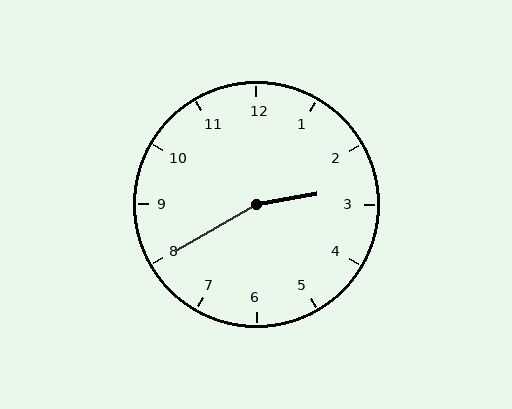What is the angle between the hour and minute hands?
Approximately 160 degrees.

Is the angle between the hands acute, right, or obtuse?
It is obtuse.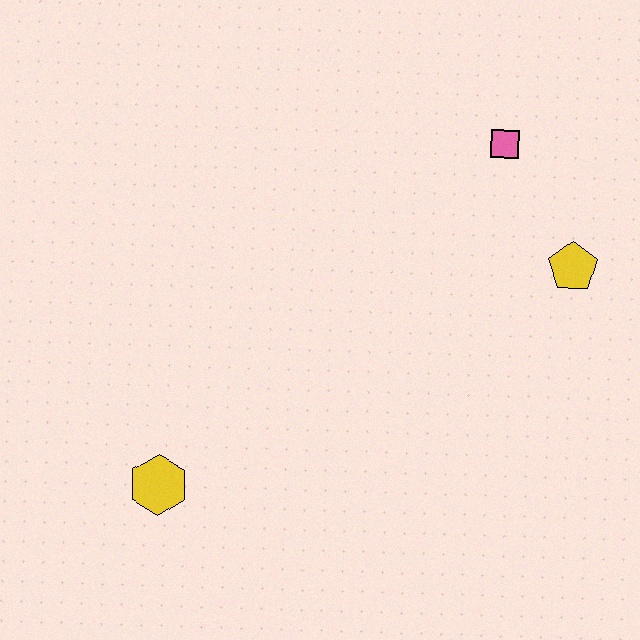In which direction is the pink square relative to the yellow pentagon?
The pink square is above the yellow pentagon.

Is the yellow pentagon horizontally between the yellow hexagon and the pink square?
No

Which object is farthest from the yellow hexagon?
The pink square is farthest from the yellow hexagon.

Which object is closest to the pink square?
The yellow pentagon is closest to the pink square.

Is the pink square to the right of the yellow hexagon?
Yes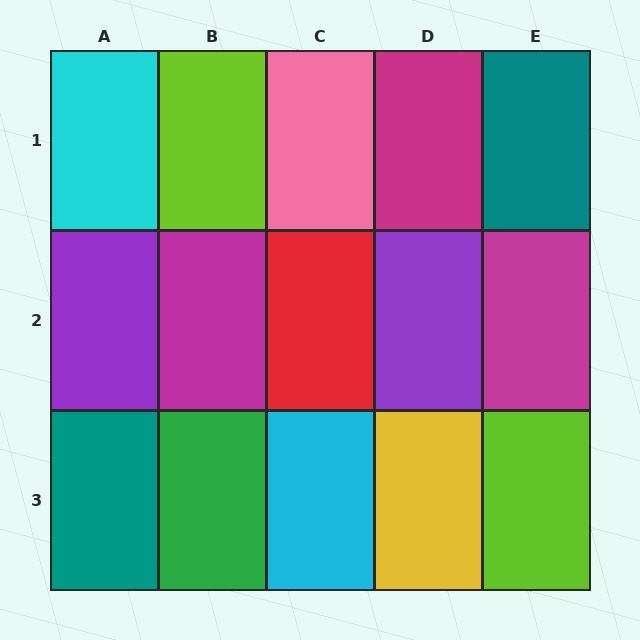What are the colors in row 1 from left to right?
Cyan, lime, pink, magenta, teal.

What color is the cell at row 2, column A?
Purple.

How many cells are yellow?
1 cell is yellow.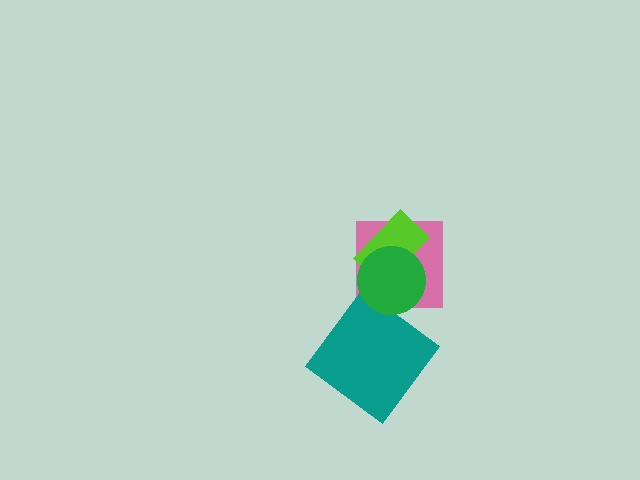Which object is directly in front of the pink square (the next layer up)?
The lime rectangle is directly in front of the pink square.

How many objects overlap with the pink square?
2 objects overlap with the pink square.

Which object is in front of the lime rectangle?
The green circle is in front of the lime rectangle.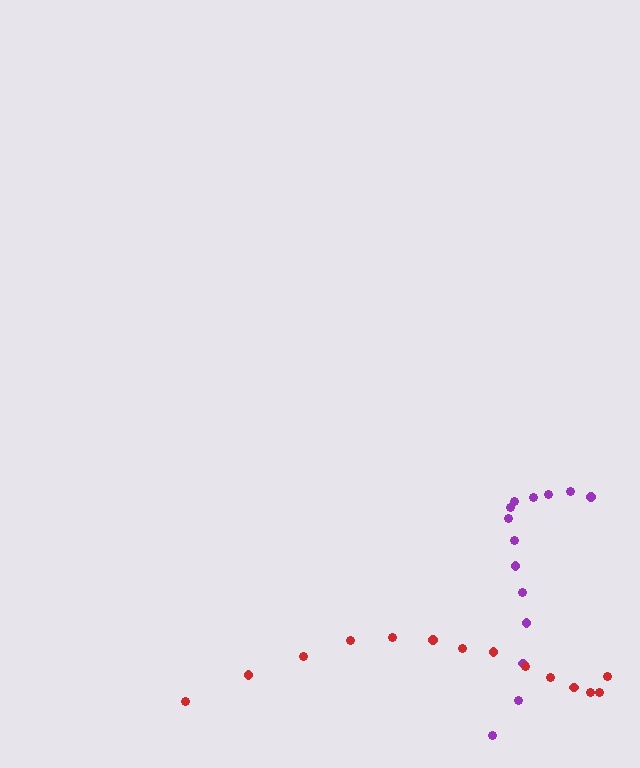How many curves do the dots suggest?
There are 2 distinct paths.